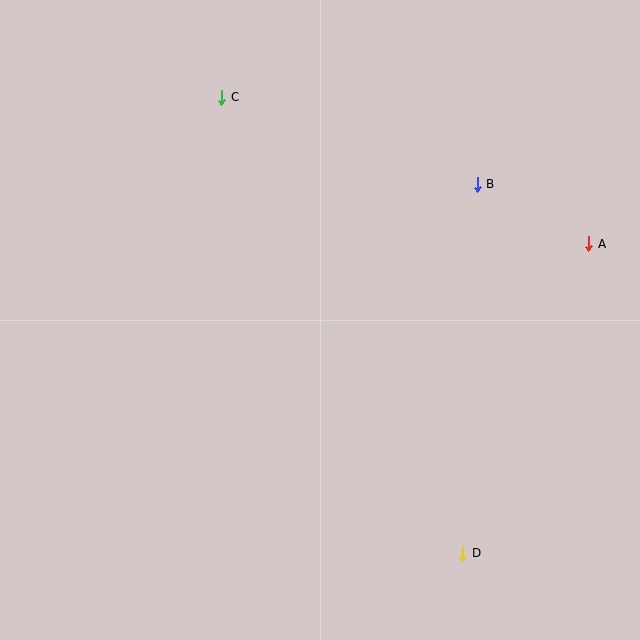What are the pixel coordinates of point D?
Point D is at (463, 553).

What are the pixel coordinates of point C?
Point C is at (222, 97).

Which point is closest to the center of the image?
Point B at (477, 184) is closest to the center.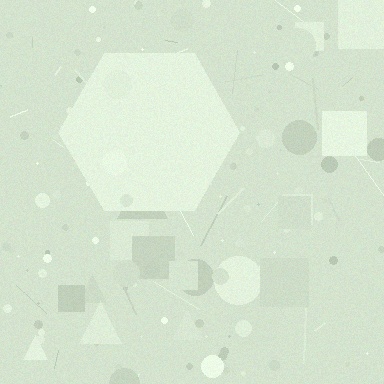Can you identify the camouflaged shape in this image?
The camouflaged shape is a hexagon.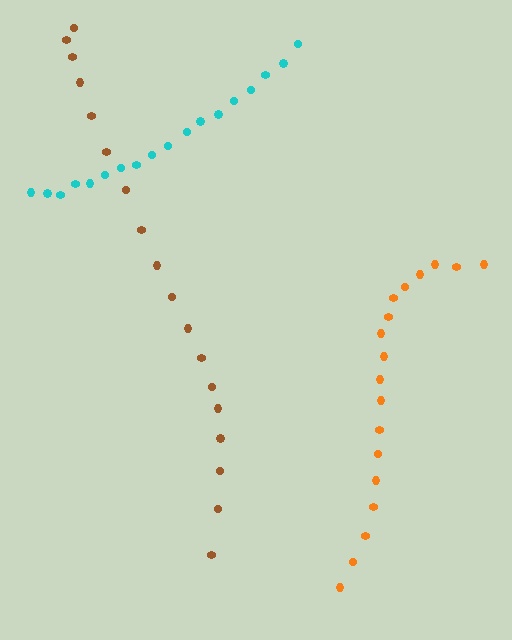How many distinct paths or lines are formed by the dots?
There are 3 distinct paths.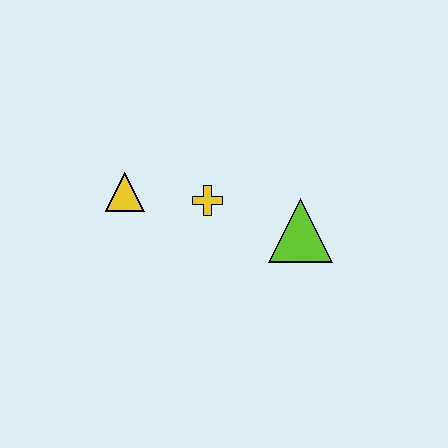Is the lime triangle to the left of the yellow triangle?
No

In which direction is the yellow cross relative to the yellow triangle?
The yellow cross is to the right of the yellow triangle.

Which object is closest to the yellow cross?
The yellow triangle is closest to the yellow cross.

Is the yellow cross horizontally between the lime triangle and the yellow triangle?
Yes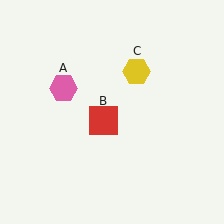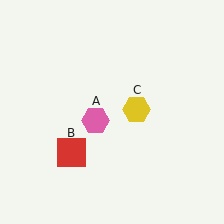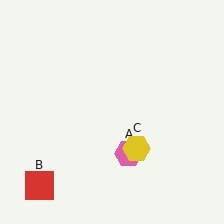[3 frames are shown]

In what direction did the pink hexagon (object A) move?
The pink hexagon (object A) moved down and to the right.